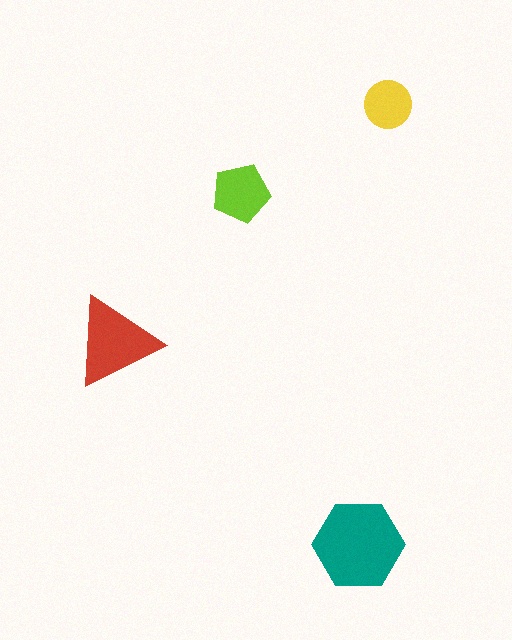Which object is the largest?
The teal hexagon.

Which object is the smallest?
The yellow circle.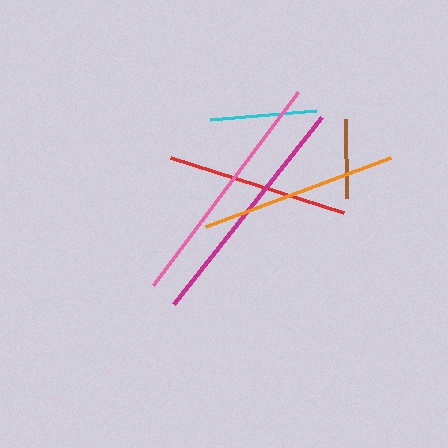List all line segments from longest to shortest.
From longest to shortest: pink, magenta, orange, red, cyan, brown.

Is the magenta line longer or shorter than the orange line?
The magenta line is longer than the orange line.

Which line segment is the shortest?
The brown line is the shortest at approximately 79 pixels.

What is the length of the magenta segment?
The magenta segment is approximately 238 pixels long.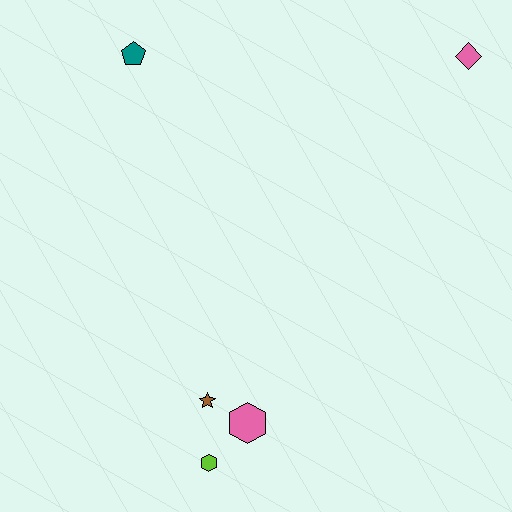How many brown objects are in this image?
There is 1 brown object.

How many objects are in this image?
There are 5 objects.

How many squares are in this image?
There are no squares.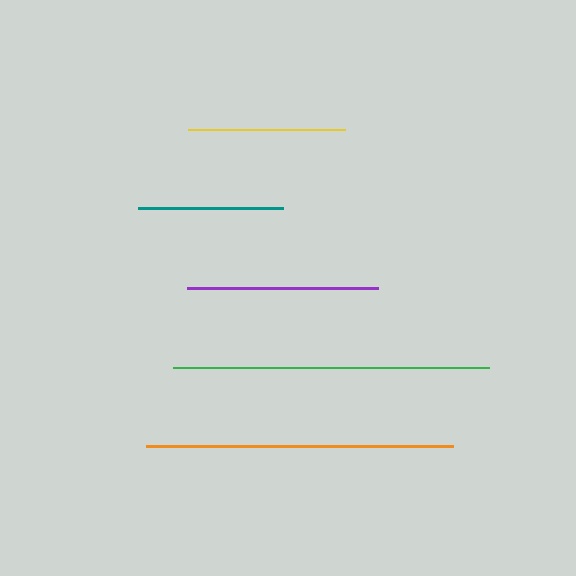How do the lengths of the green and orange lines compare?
The green and orange lines are approximately the same length.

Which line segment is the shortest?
The teal line is the shortest at approximately 145 pixels.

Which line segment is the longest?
The green line is the longest at approximately 316 pixels.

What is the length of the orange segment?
The orange segment is approximately 307 pixels long.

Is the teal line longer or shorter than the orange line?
The orange line is longer than the teal line.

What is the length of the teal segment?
The teal segment is approximately 145 pixels long.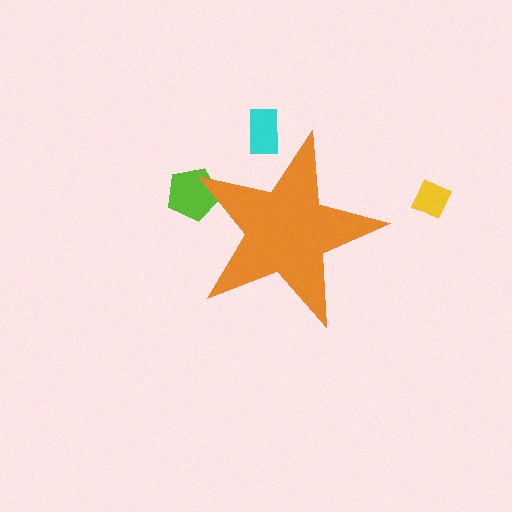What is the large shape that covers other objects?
An orange star.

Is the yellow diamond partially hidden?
No, the yellow diamond is fully visible.